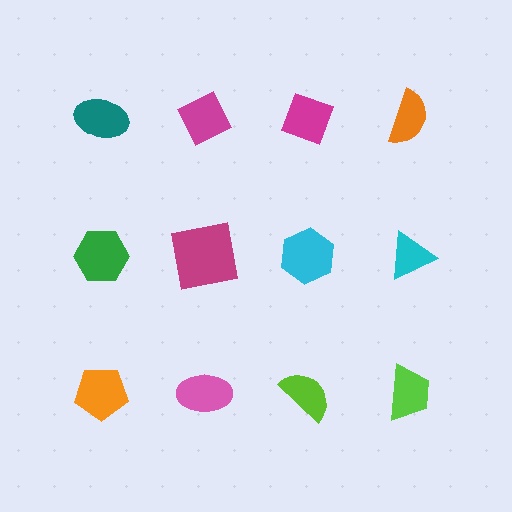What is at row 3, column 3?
A lime semicircle.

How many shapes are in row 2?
4 shapes.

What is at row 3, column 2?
A pink ellipse.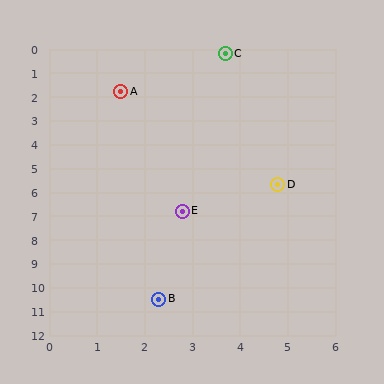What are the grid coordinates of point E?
Point E is at approximately (2.8, 6.8).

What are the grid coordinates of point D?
Point D is at approximately (4.8, 5.7).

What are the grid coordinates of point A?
Point A is at approximately (1.5, 1.8).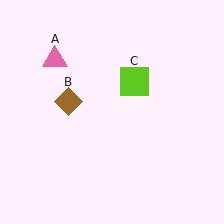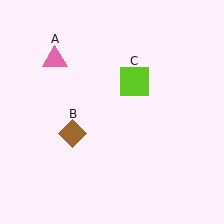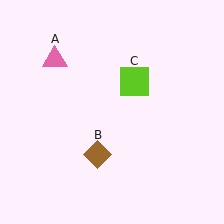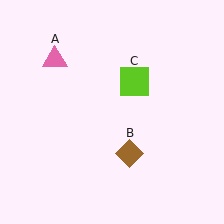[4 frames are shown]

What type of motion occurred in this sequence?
The brown diamond (object B) rotated counterclockwise around the center of the scene.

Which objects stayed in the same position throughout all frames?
Pink triangle (object A) and lime square (object C) remained stationary.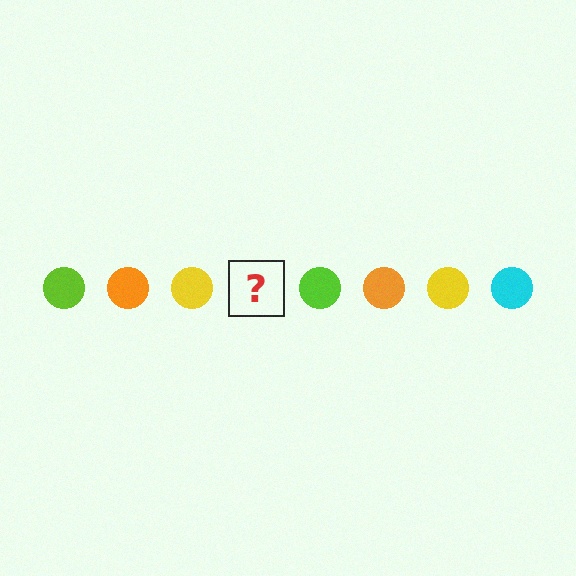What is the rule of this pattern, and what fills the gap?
The rule is that the pattern cycles through lime, orange, yellow, cyan circles. The gap should be filled with a cyan circle.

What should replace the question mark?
The question mark should be replaced with a cyan circle.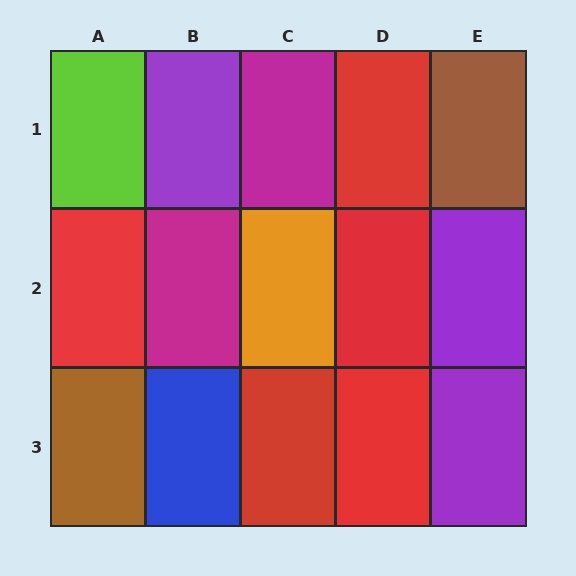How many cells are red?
5 cells are red.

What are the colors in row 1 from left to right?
Lime, purple, magenta, red, brown.